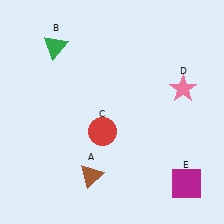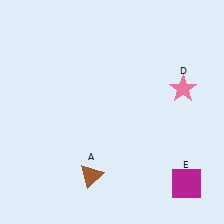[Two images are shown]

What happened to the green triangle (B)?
The green triangle (B) was removed in Image 2. It was in the top-left area of Image 1.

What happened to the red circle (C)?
The red circle (C) was removed in Image 2. It was in the bottom-left area of Image 1.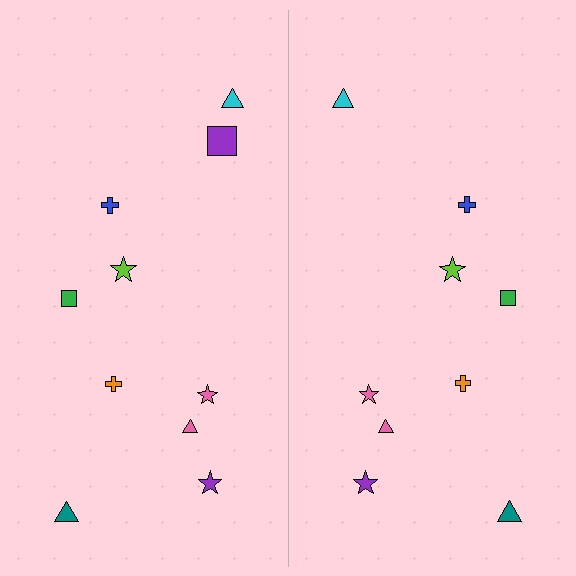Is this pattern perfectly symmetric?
No, the pattern is not perfectly symmetric. A purple square is missing from the right side.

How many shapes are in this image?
There are 19 shapes in this image.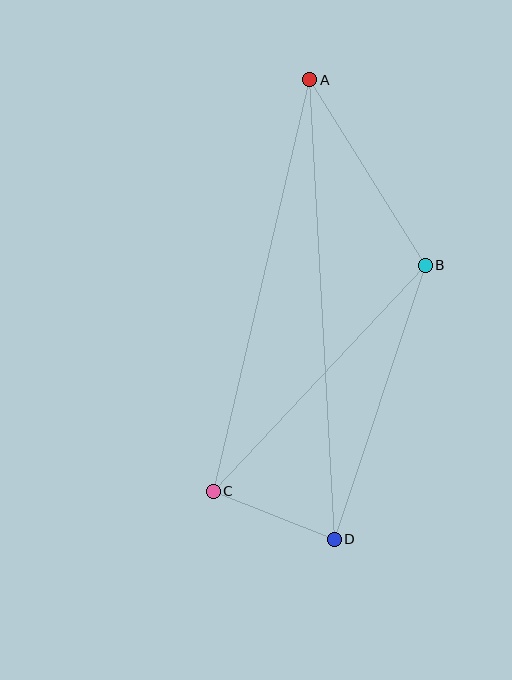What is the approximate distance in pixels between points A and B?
The distance between A and B is approximately 219 pixels.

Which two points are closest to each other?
Points C and D are closest to each other.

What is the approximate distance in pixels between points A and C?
The distance between A and C is approximately 423 pixels.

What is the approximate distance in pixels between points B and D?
The distance between B and D is approximately 289 pixels.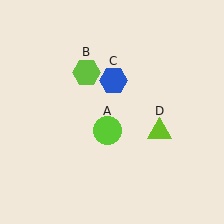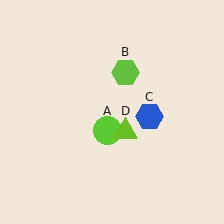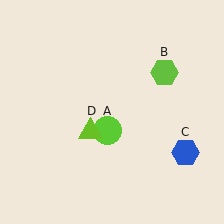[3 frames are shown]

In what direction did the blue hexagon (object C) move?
The blue hexagon (object C) moved down and to the right.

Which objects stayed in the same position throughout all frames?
Lime circle (object A) remained stationary.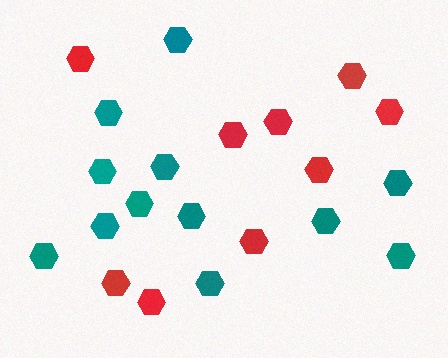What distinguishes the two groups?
There are 2 groups: one group of teal hexagons (12) and one group of red hexagons (9).